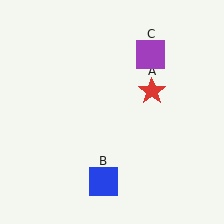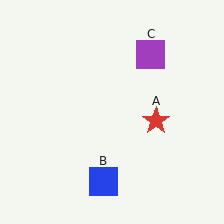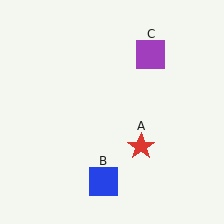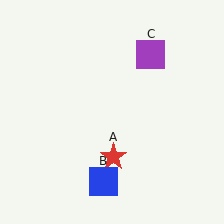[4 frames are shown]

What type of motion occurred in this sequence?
The red star (object A) rotated clockwise around the center of the scene.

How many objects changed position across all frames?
1 object changed position: red star (object A).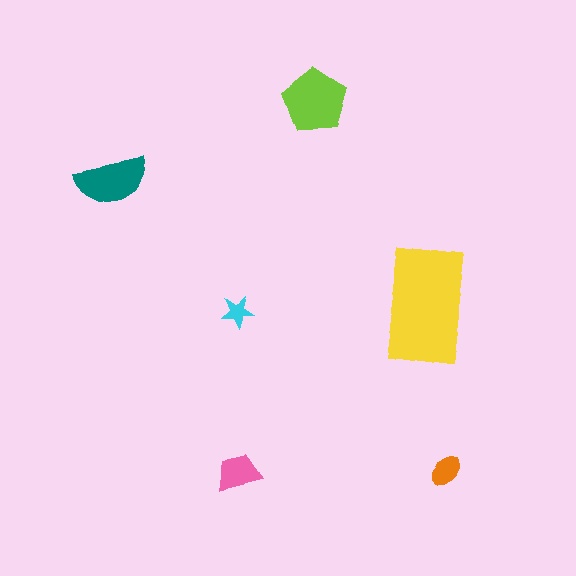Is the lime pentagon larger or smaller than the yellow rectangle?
Smaller.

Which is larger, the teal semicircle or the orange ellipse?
The teal semicircle.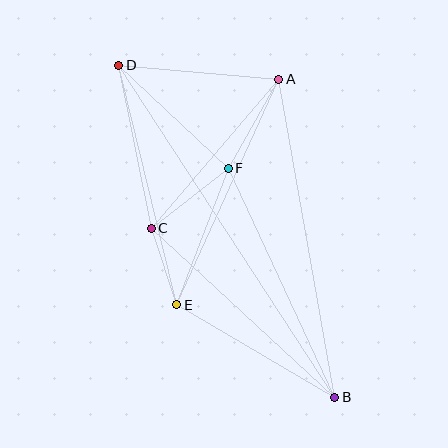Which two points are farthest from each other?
Points B and D are farthest from each other.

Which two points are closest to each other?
Points C and E are closest to each other.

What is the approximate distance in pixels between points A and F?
The distance between A and F is approximately 102 pixels.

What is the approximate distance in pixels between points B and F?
The distance between B and F is approximately 253 pixels.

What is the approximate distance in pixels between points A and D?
The distance between A and D is approximately 161 pixels.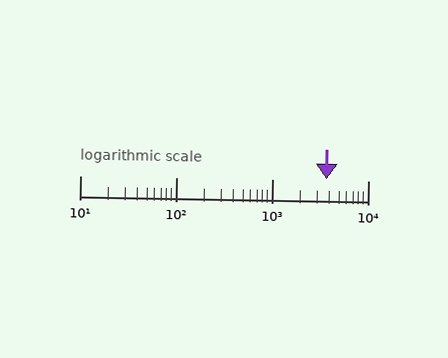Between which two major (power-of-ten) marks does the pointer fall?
The pointer is between 1000 and 10000.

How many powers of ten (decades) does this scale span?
The scale spans 3 decades, from 10 to 10000.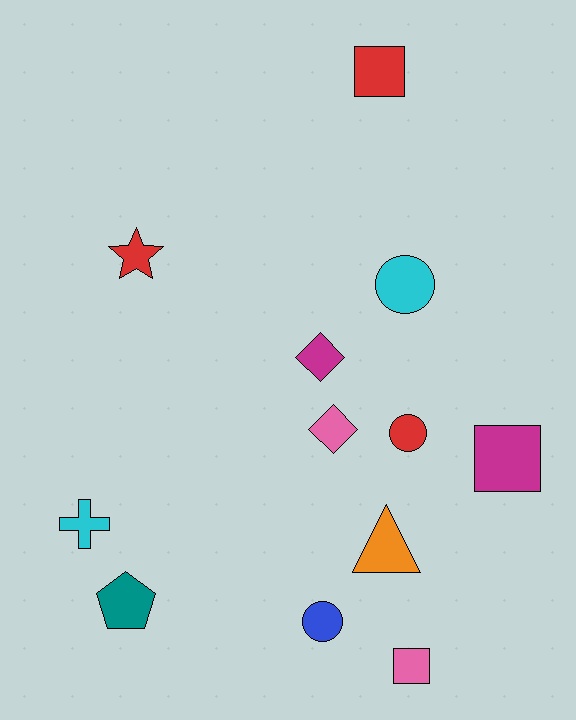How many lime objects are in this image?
There are no lime objects.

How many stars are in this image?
There is 1 star.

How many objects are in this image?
There are 12 objects.